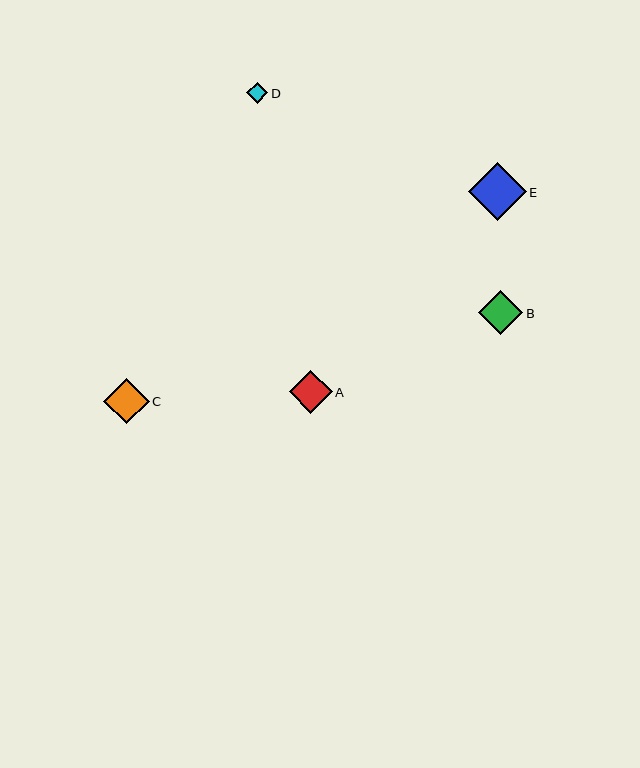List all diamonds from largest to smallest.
From largest to smallest: E, C, B, A, D.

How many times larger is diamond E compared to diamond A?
Diamond E is approximately 1.4 times the size of diamond A.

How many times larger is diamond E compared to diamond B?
Diamond E is approximately 1.3 times the size of diamond B.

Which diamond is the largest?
Diamond E is the largest with a size of approximately 58 pixels.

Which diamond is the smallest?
Diamond D is the smallest with a size of approximately 21 pixels.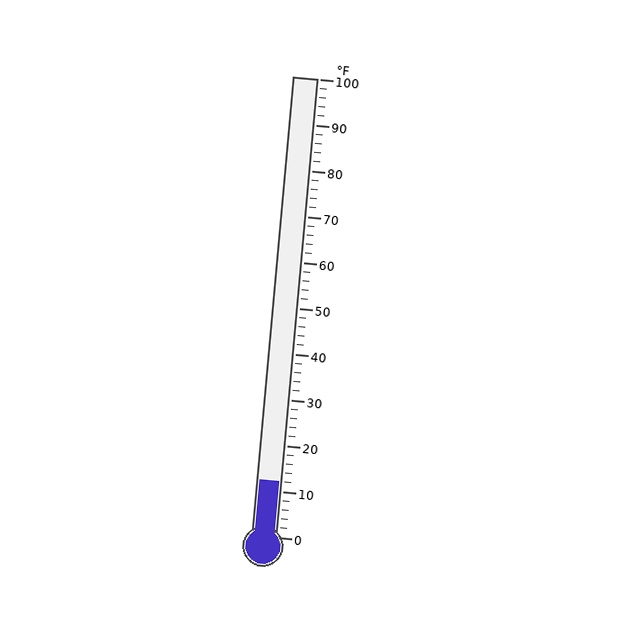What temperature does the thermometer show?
The thermometer shows approximately 12°F.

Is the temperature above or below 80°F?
The temperature is below 80°F.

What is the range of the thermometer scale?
The thermometer scale ranges from 0°F to 100°F.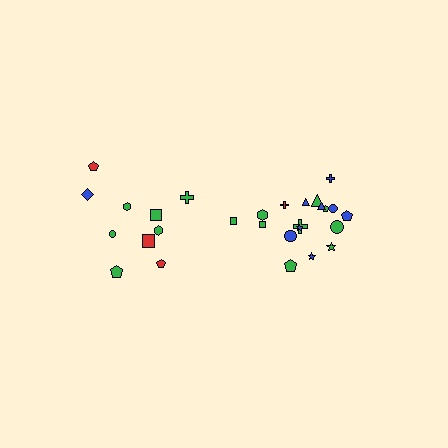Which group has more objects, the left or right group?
The right group.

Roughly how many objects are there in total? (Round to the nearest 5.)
Roughly 30 objects in total.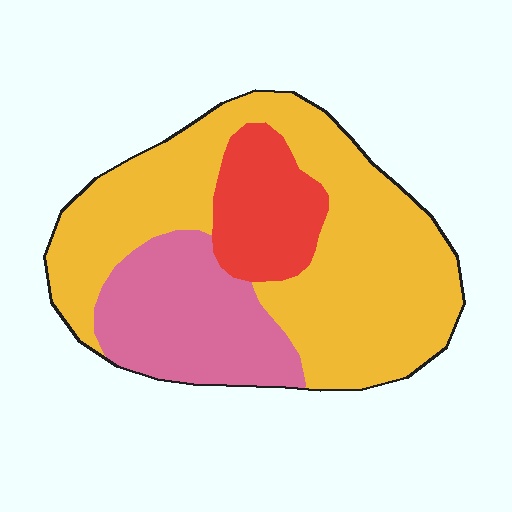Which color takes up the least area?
Red, at roughly 15%.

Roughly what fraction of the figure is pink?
Pink covers 25% of the figure.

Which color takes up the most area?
Yellow, at roughly 60%.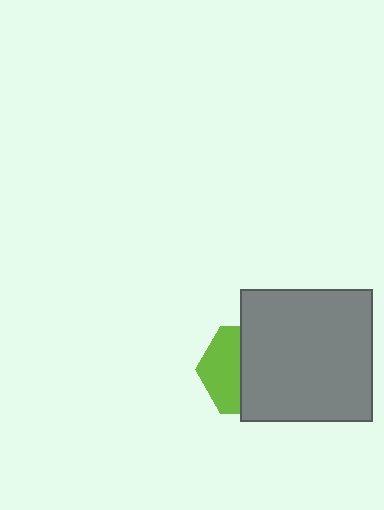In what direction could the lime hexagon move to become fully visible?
The lime hexagon could move left. That would shift it out from behind the gray square entirely.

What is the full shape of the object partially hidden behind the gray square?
The partially hidden object is a lime hexagon.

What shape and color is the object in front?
The object in front is a gray square.